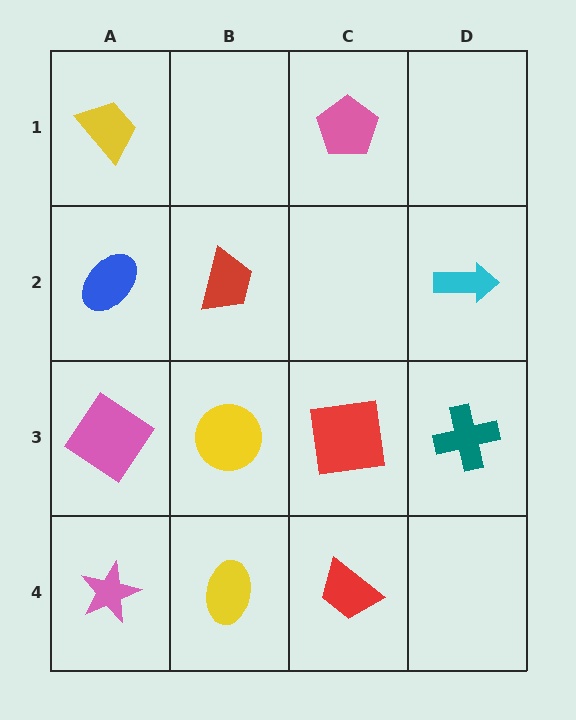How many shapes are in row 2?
3 shapes.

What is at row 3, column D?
A teal cross.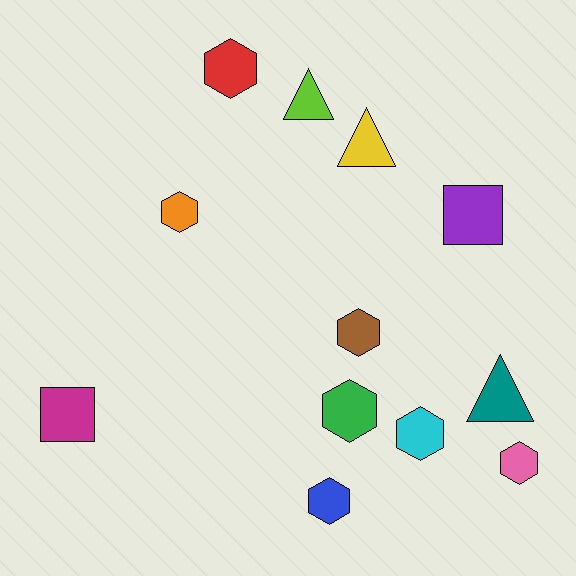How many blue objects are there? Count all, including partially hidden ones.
There is 1 blue object.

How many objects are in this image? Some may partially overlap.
There are 12 objects.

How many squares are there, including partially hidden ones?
There are 2 squares.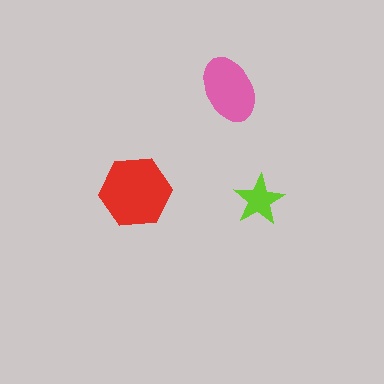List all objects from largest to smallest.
The red hexagon, the pink ellipse, the lime star.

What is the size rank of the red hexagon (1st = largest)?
1st.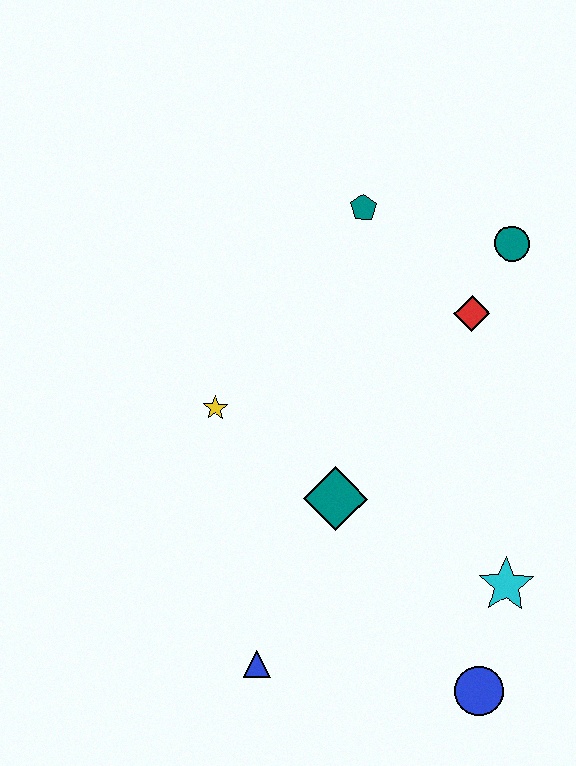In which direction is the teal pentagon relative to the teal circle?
The teal pentagon is to the left of the teal circle.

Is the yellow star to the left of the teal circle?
Yes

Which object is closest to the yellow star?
The teal diamond is closest to the yellow star.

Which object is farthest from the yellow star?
The blue circle is farthest from the yellow star.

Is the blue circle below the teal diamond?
Yes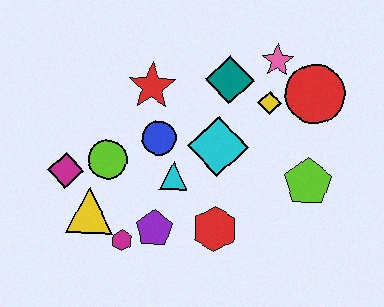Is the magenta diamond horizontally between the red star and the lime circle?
No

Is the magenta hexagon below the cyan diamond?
Yes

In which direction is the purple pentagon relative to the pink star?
The purple pentagon is below the pink star.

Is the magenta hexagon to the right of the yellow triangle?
Yes